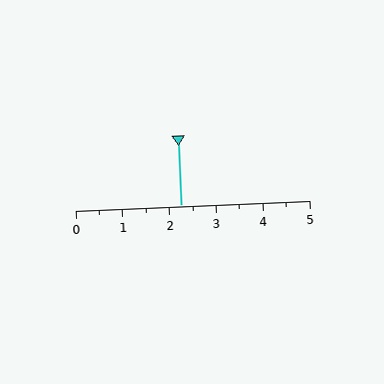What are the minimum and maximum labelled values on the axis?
The axis runs from 0 to 5.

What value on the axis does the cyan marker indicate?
The marker indicates approximately 2.2.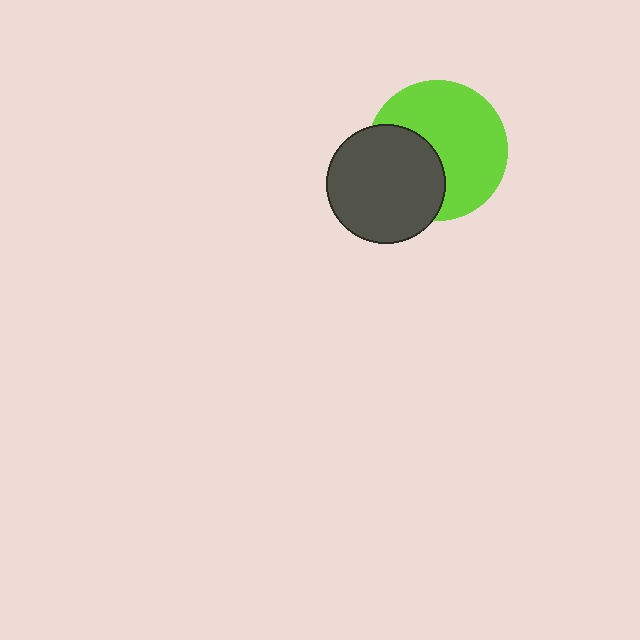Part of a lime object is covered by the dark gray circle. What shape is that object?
It is a circle.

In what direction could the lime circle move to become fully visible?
The lime circle could move right. That would shift it out from behind the dark gray circle entirely.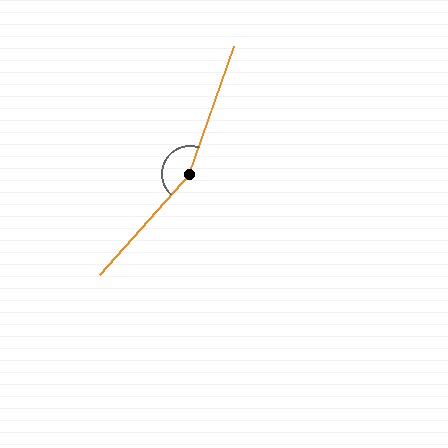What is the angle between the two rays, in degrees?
Approximately 157 degrees.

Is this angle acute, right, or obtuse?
It is obtuse.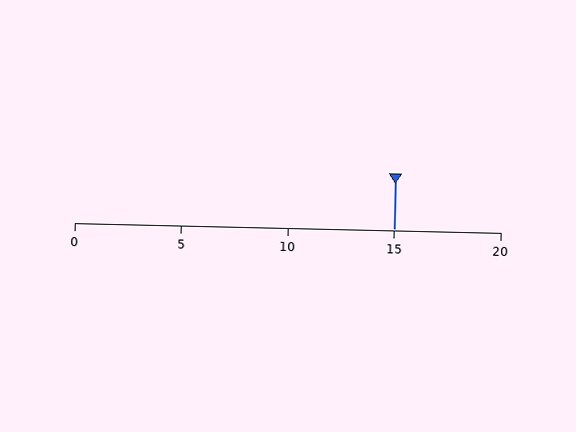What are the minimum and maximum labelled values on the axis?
The axis runs from 0 to 20.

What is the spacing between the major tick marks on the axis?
The major ticks are spaced 5 apart.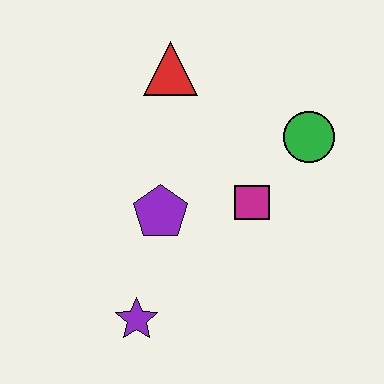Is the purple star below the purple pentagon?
Yes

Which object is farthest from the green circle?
The purple star is farthest from the green circle.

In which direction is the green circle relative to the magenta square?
The green circle is above the magenta square.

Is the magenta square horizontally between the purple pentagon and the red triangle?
No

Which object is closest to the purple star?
The purple pentagon is closest to the purple star.